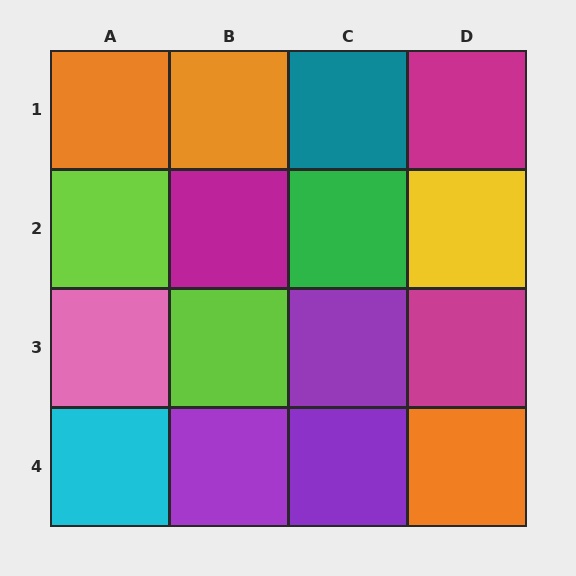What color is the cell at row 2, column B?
Magenta.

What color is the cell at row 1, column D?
Magenta.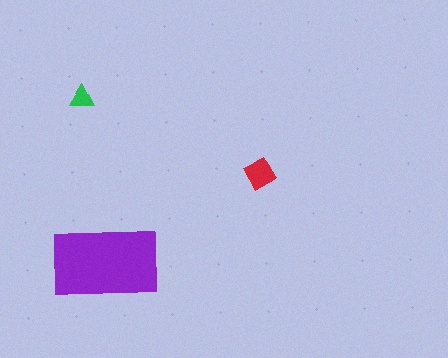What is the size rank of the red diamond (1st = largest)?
2nd.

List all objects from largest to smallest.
The purple rectangle, the red diamond, the green triangle.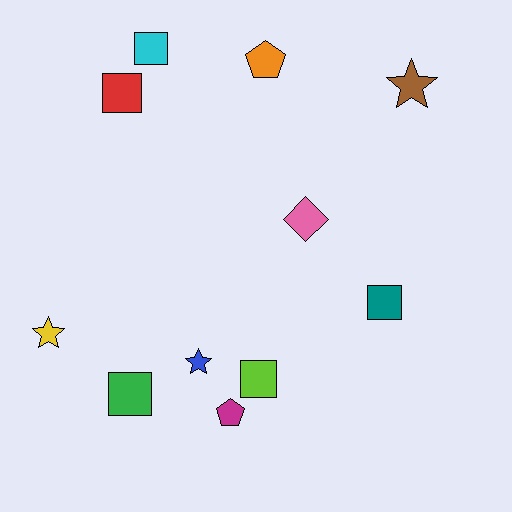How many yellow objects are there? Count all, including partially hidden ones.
There is 1 yellow object.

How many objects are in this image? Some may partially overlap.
There are 11 objects.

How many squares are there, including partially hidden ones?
There are 5 squares.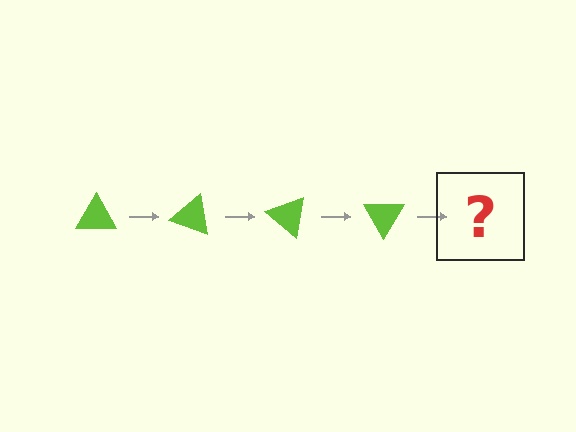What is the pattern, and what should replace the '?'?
The pattern is that the triangle rotates 20 degrees each step. The '?' should be a lime triangle rotated 80 degrees.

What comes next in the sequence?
The next element should be a lime triangle rotated 80 degrees.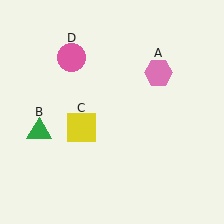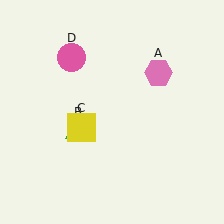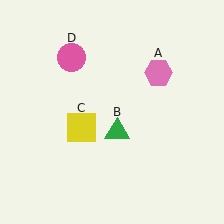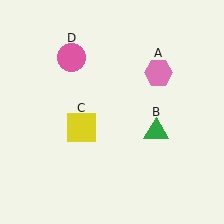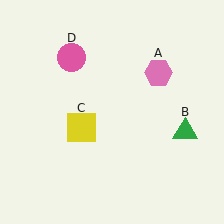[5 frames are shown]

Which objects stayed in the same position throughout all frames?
Pink hexagon (object A) and yellow square (object C) and pink circle (object D) remained stationary.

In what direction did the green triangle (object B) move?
The green triangle (object B) moved right.